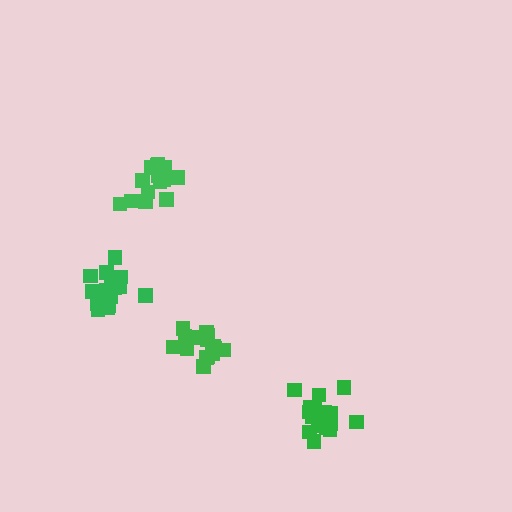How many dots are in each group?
Group 1: 16 dots, Group 2: 16 dots, Group 3: 18 dots, Group 4: 18 dots (68 total).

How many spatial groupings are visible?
There are 4 spatial groupings.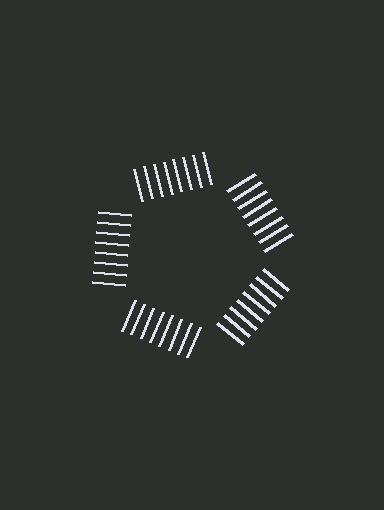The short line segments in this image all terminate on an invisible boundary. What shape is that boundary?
An illusory pentagon — the line segments terminate on its edges but no continuous stroke is drawn.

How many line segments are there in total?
40 — 8 along each of the 5 edges.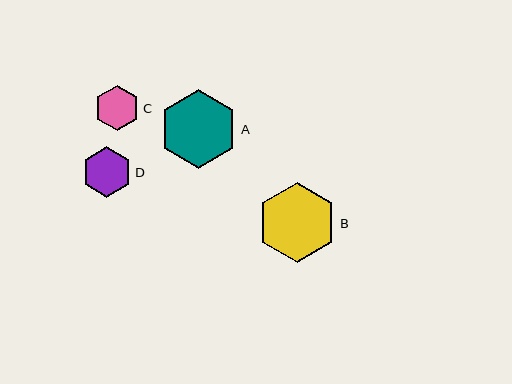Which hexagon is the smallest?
Hexagon C is the smallest with a size of approximately 45 pixels.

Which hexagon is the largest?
Hexagon B is the largest with a size of approximately 80 pixels.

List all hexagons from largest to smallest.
From largest to smallest: B, A, D, C.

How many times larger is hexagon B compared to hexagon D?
Hexagon B is approximately 1.6 times the size of hexagon D.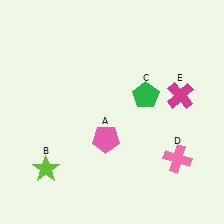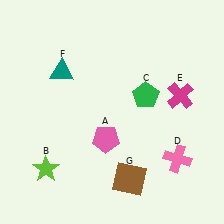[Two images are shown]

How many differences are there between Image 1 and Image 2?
There are 2 differences between the two images.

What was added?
A teal triangle (F), a brown square (G) were added in Image 2.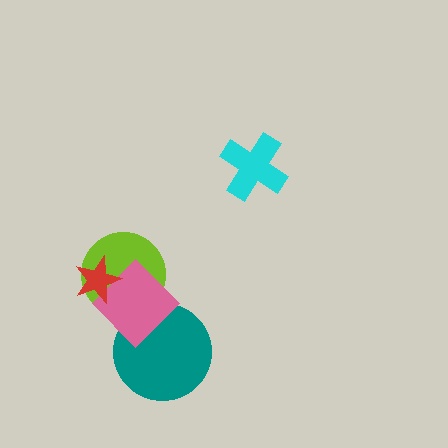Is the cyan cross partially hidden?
No, no other shape covers it.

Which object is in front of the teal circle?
The pink diamond is in front of the teal circle.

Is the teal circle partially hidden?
Yes, it is partially covered by another shape.